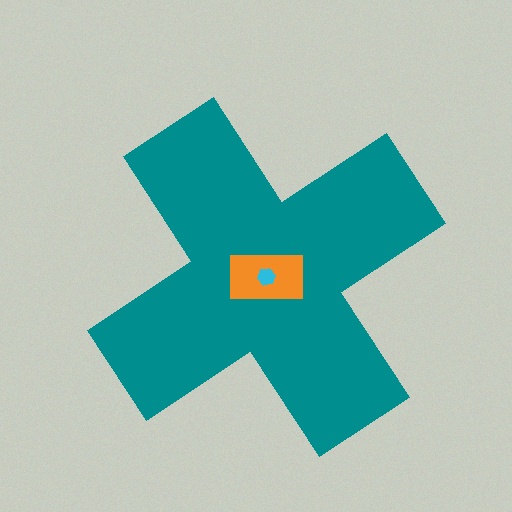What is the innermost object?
The cyan hexagon.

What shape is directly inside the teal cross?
The orange rectangle.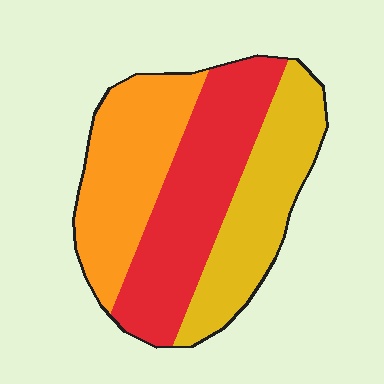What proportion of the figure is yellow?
Yellow covers around 30% of the figure.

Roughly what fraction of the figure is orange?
Orange covers 31% of the figure.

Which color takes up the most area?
Red, at roughly 40%.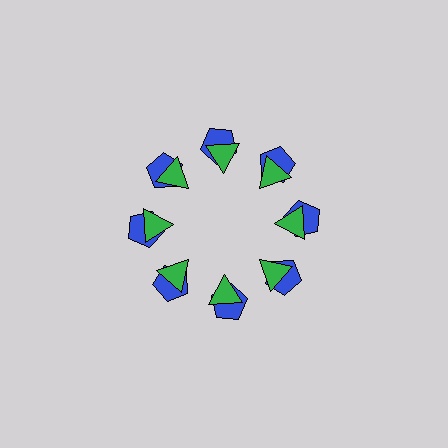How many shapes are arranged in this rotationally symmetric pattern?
There are 16 shapes, arranged in 8 groups of 2.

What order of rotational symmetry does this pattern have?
This pattern has 8-fold rotational symmetry.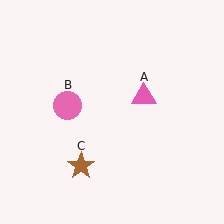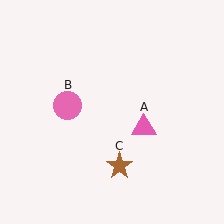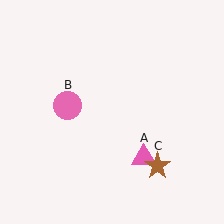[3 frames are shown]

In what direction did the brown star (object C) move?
The brown star (object C) moved right.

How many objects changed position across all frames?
2 objects changed position: pink triangle (object A), brown star (object C).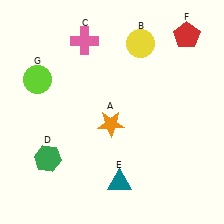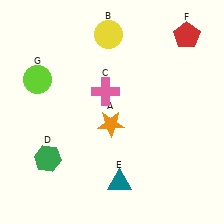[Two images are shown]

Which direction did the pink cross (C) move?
The pink cross (C) moved down.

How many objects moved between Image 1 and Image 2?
2 objects moved between the two images.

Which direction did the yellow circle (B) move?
The yellow circle (B) moved left.